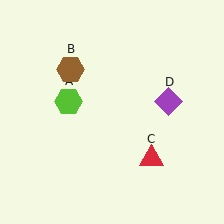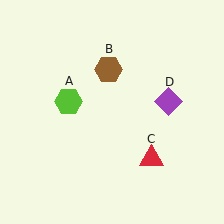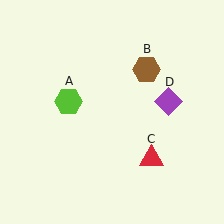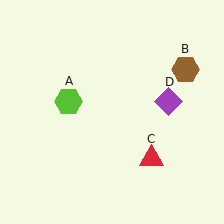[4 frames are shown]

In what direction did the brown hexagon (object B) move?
The brown hexagon (object B) moved right.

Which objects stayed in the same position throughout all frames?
Lime hexagon (object A) and red triangle (object C) and purple diamond (object D) remained stationary.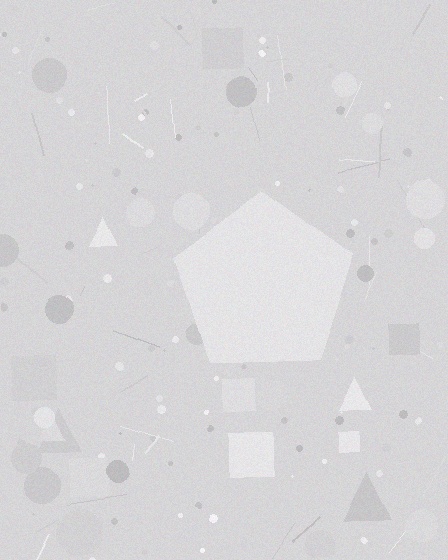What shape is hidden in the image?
A pentagon is hidden in the image.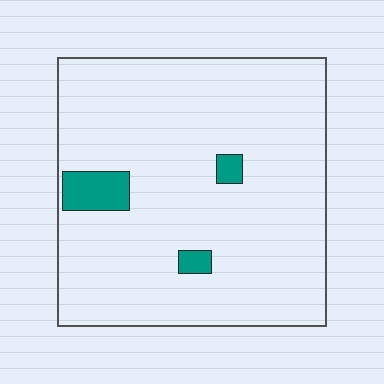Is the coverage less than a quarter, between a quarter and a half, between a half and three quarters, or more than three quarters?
Less than a quarter.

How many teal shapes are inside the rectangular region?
3.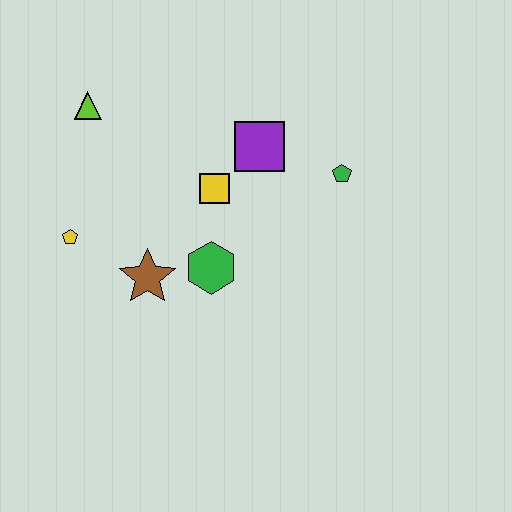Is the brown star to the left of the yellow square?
Yes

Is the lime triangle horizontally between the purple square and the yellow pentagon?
Yes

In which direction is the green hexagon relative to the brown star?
The green hexagon is to the right of the brown star.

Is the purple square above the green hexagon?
Yes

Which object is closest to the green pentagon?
The purple square is closest to the green pentagon.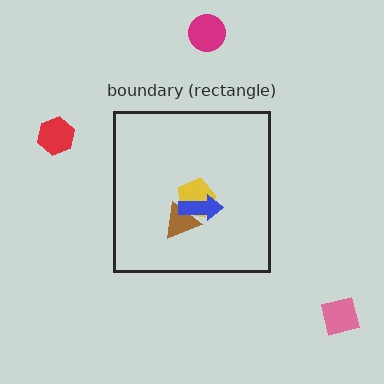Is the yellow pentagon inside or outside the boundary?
Inside.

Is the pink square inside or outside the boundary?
Outside.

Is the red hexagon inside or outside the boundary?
Outside.